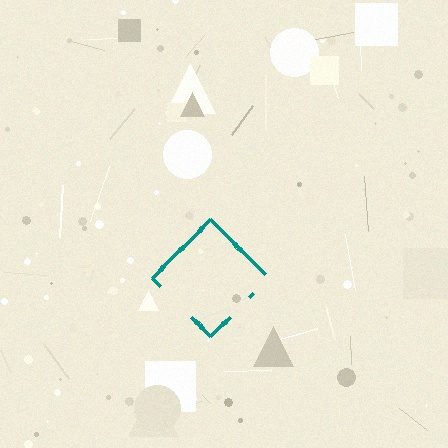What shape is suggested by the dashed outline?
The dashed outline suggests a diamond.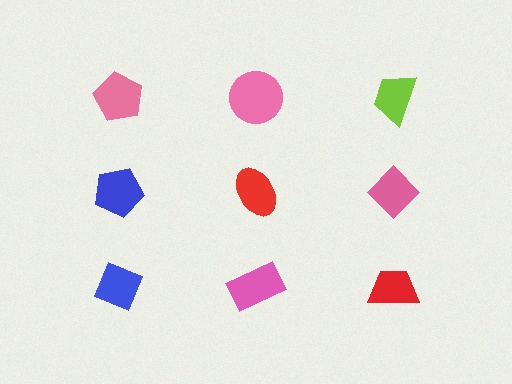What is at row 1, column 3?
A lime trapezoid.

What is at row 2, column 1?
A blue pentagon.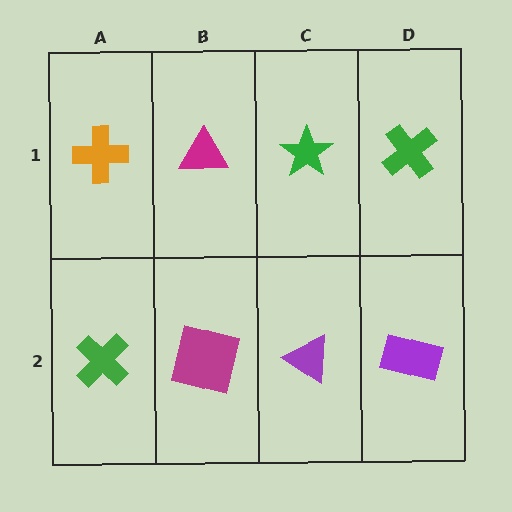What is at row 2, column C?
A purple triangle.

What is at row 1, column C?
A green star.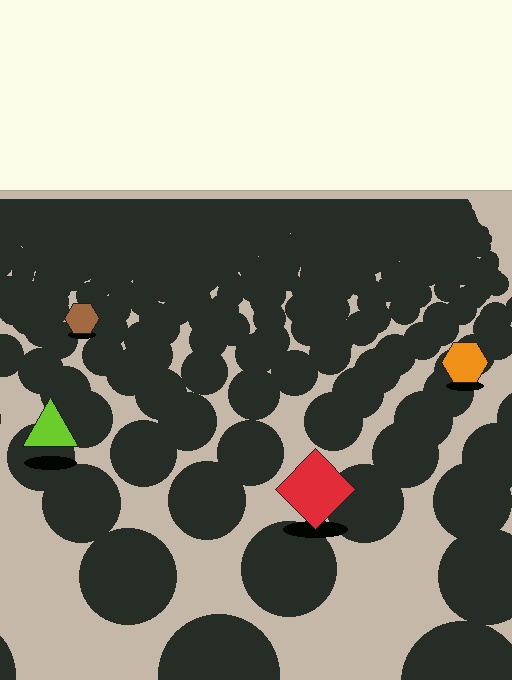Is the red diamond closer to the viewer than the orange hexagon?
Yes. The red diamond is closer — you can tell from the texture gradient: the ground texture is coarser near it.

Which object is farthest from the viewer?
The brown hexagon is farthest from the viewer. It appears smaller and the ground texture around it is denser.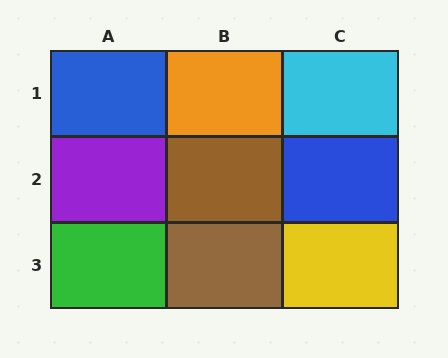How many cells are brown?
2 cells are brown.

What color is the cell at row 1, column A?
Blue.